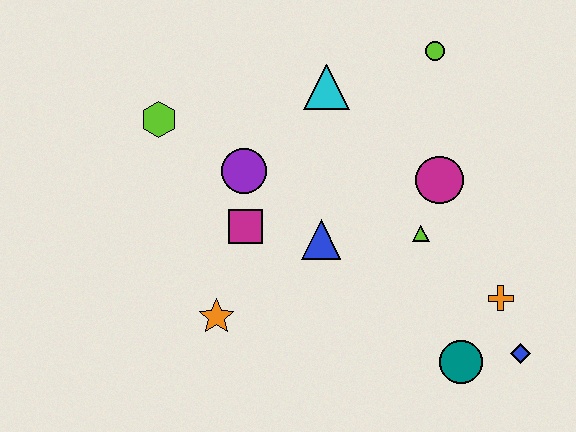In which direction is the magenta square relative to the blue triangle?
The magenta square is to the left of the blue triangle.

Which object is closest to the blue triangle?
The magenta square is closest to the blue triangle.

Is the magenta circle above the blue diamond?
Yes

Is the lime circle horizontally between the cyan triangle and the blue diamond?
Yes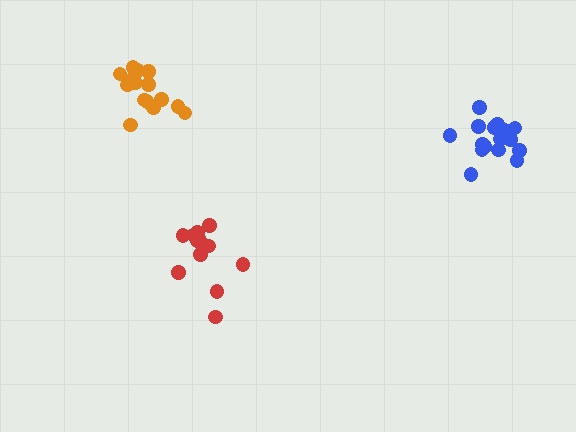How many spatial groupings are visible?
There are 3 spatial groupings.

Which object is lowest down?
The red cluster is bottommost.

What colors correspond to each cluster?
The clusters are colored: blue, orange, red.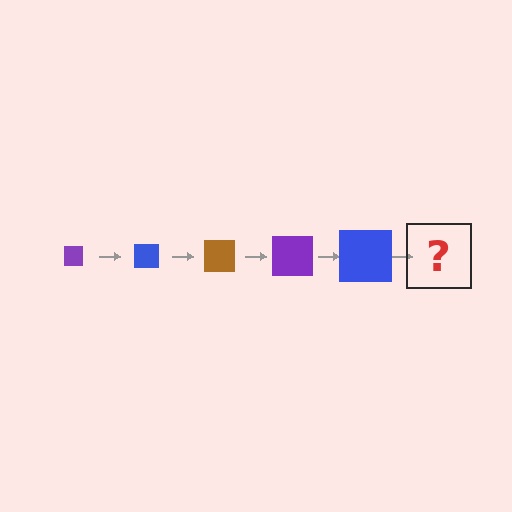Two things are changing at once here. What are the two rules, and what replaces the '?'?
The two rules are that the square grows larger each step and the color cycles through purple, blue, and brown. The '?' should be a brown square, larger than the previous one.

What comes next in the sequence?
The next element should be a brown square, larger than the previous one.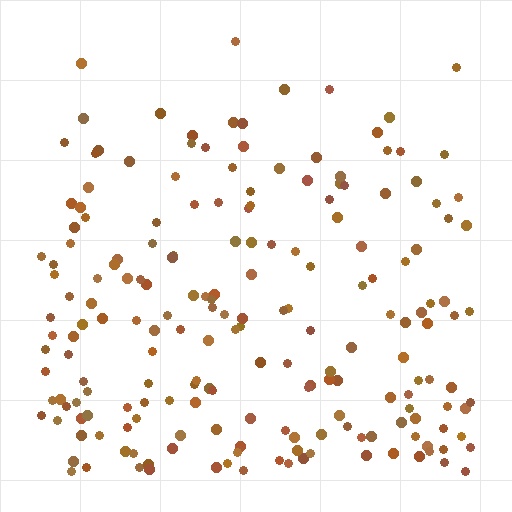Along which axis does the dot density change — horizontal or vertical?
Vertical.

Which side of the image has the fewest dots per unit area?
The top.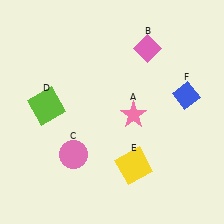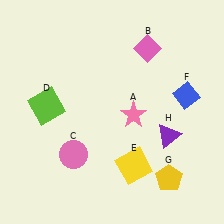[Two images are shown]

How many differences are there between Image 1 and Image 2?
There are 2 differences between the two images.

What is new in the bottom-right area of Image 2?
A purple triangle (H) was added in the bottom-right area of Image 2.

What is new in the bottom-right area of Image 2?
A yellow pentagon (G) was added in the bottom-right area of Image 2.